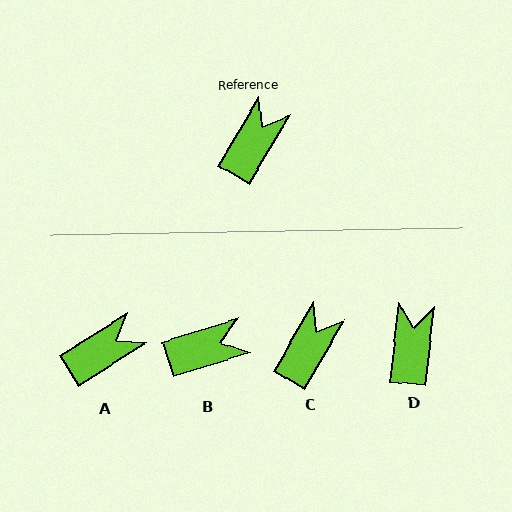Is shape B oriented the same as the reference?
No, it is off by about 42 degrees.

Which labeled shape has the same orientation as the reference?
C.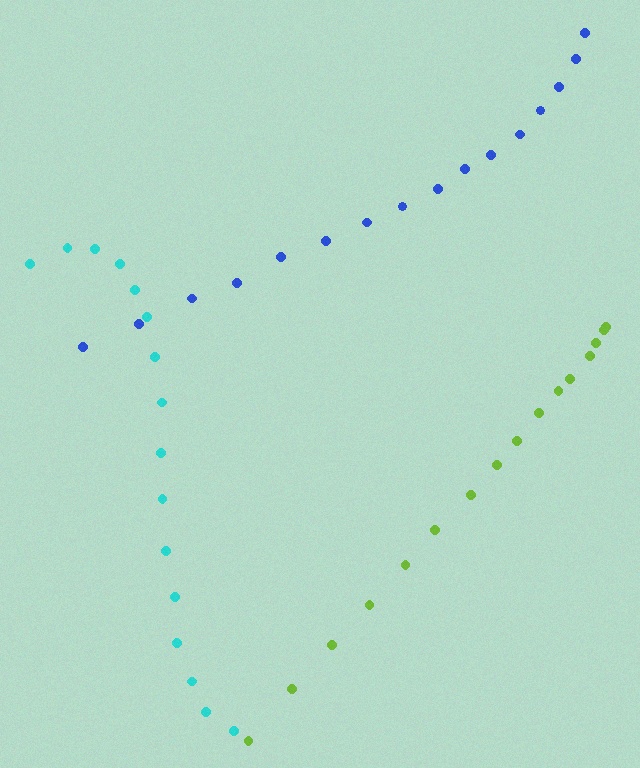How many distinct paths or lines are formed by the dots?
There are 3 distinct paths.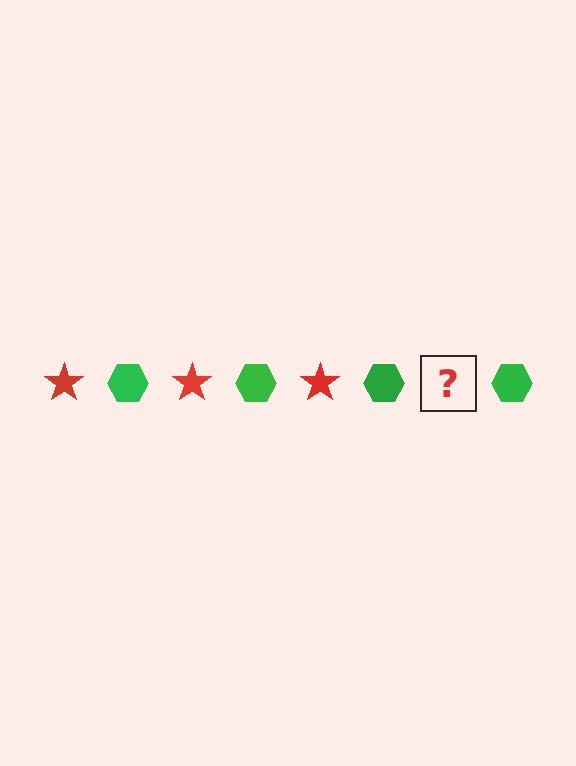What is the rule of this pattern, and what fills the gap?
The rule is that the pattern alternates between red star and green hexagon. The gap should be filled with a red star.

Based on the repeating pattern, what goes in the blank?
The blank should be a red star.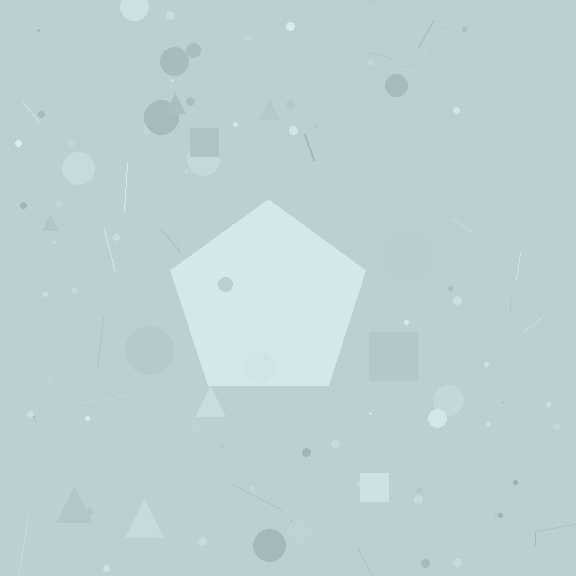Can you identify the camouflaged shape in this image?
The camouflaged shape is a pentagon.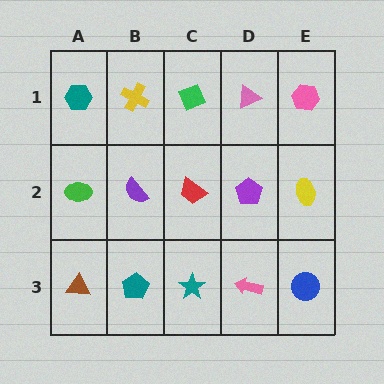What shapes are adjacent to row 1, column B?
A purple semicircle (row 2, column B), a teal hexagon (row 1, column A), a green diamond (row 1, column C).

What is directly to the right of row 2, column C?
A purple pentagon.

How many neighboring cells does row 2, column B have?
4.